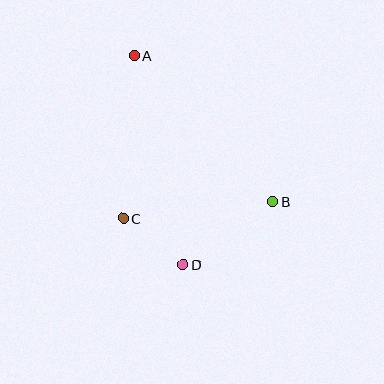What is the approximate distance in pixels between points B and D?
The distance between B and D is approximately 109 pixels.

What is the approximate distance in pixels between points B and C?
The distance between B and C is approximately 150 pixels.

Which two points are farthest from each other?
Points A and D are farthest from each other.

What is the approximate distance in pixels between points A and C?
The distance between A and C is approximately 163 pixels.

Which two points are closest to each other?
Points C and D are closest to each other.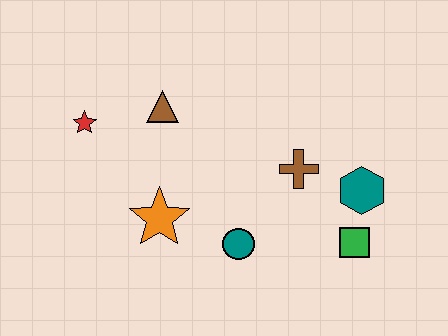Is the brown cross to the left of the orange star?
No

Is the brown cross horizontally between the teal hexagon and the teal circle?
Yes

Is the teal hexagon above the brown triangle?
No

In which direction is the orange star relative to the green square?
The orange star is to the left of the green square.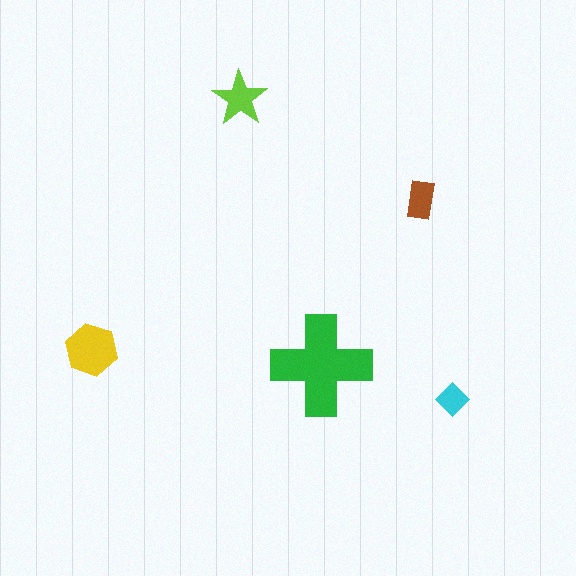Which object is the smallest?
The cyan diamond.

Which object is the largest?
The green cross.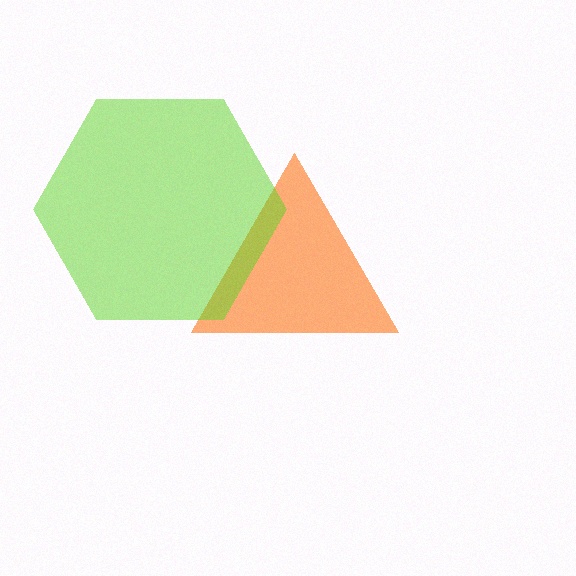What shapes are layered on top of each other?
The layered shapes are: an orange triangle, a lime hexagon.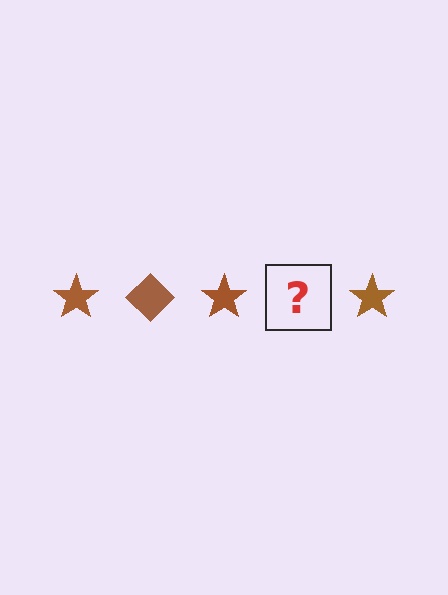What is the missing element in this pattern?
The missing element is a brown diamond.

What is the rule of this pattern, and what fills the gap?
The rule is that the pattern cycles through star, diamond shapes in brown. The gap should be filled with a brown diamond.